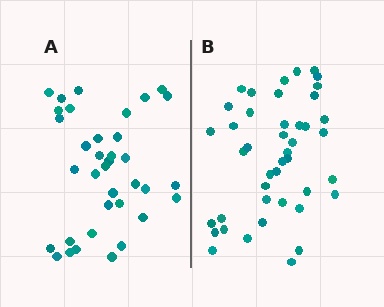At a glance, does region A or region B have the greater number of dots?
Region B (the right region) has more dots.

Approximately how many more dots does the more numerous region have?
Region B has roughly 8 or so more dots than region A.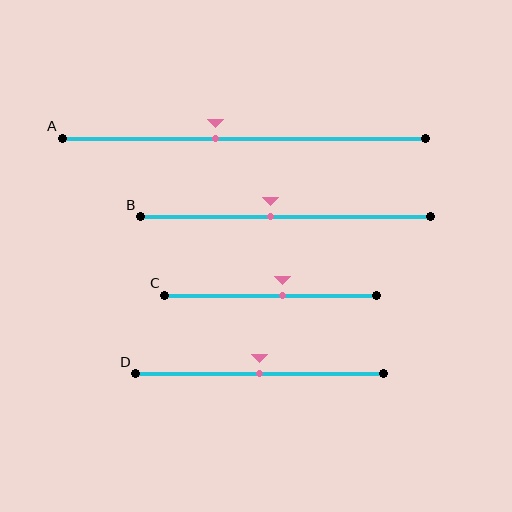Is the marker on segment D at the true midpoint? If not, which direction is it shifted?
Yes, the marker on segment D is at the true midpoint.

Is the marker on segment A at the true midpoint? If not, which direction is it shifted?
No, the marker on segment A is shifted to the left by about 8% of the segment length.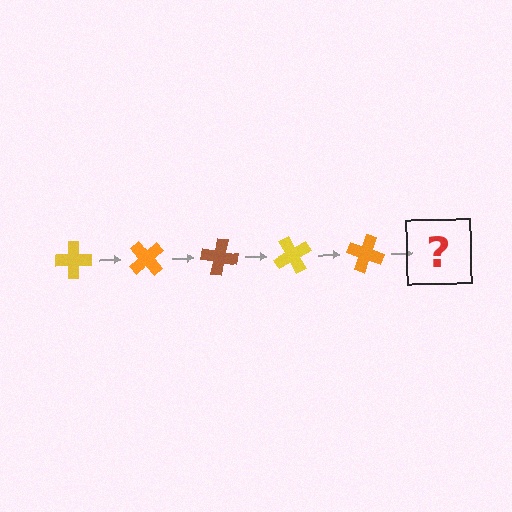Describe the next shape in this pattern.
It should be a brown cross, rotated 250 degrees from the start.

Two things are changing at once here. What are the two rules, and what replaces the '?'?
The two rules are that it rotates 50 degrees each step and the color cycles through yellow, orange, and brown. The '?' should be a brown cross, rotated 250 degrees from the start.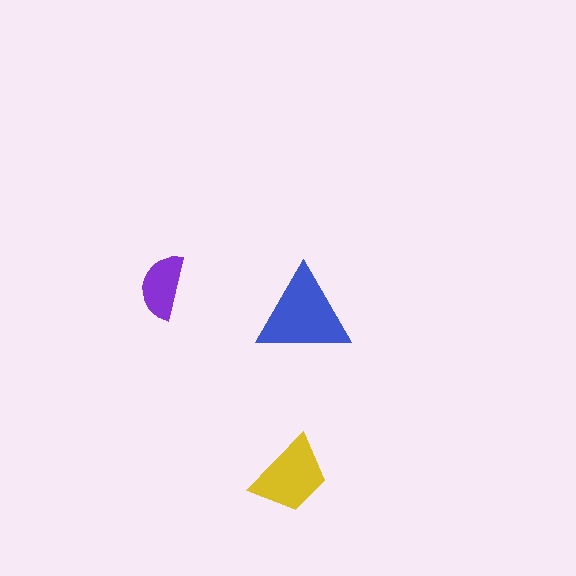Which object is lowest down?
The yellow trapezoid is bottommost.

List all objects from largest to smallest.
The blue triangle, the yellow trapezoid, the purple semicircle.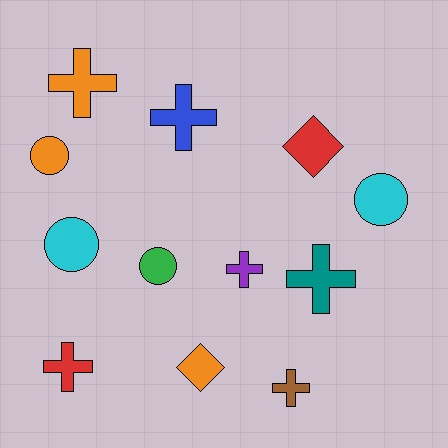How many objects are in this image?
There are 12 objects.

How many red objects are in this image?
There are 2 red objects.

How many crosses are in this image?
There are 6 crosses.